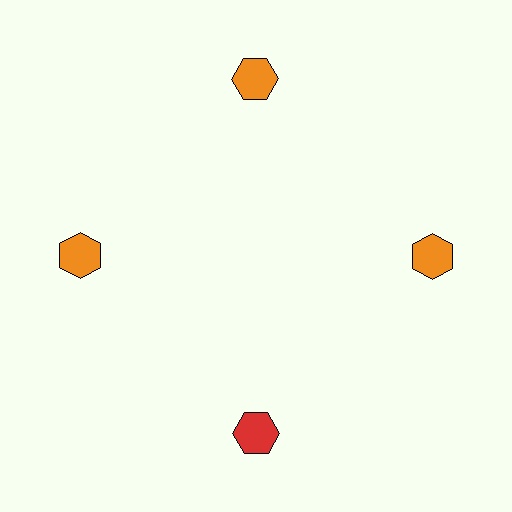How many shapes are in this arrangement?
There are 4 shapes arranged in a ring pattern.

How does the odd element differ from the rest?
It has a different color: red instead of orange.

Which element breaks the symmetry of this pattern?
The red hexagon at roughly the 6 o'clock position breaks the symmetry. All other shapes are orange hexagons.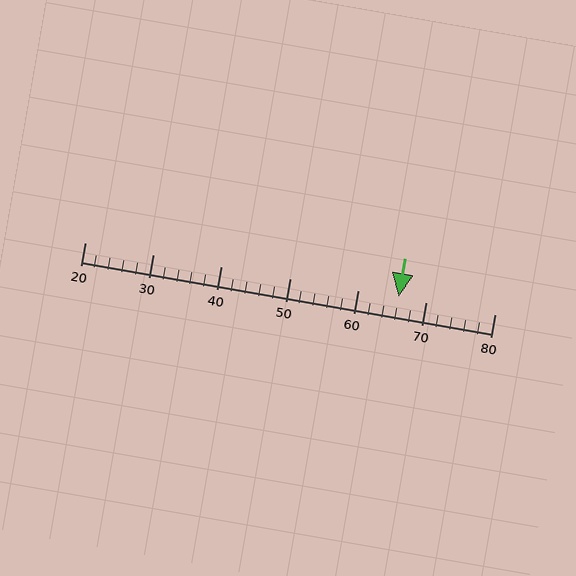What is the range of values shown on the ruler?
The ruler shows values from 20 to 80.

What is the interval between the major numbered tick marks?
The major tick marks are spaced 10 units apart.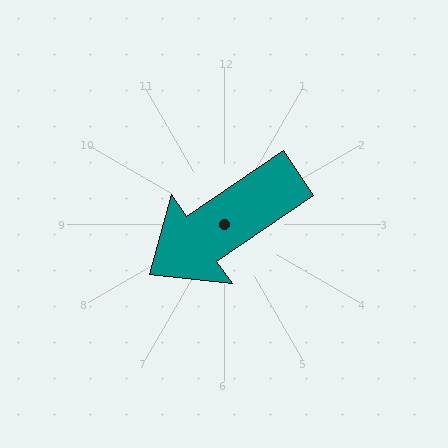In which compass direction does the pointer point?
Southwest.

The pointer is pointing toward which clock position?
Roughly 8 o'clock.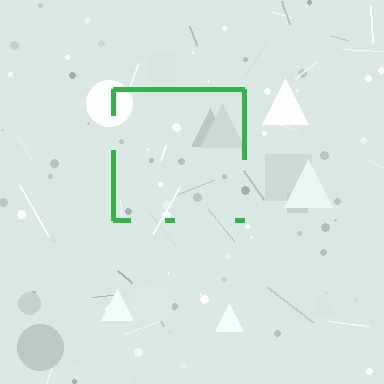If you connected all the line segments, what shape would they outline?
They would outline a square.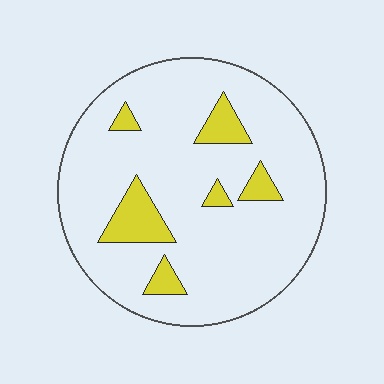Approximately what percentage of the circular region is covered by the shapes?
Approximately 15%.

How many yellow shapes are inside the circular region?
6.